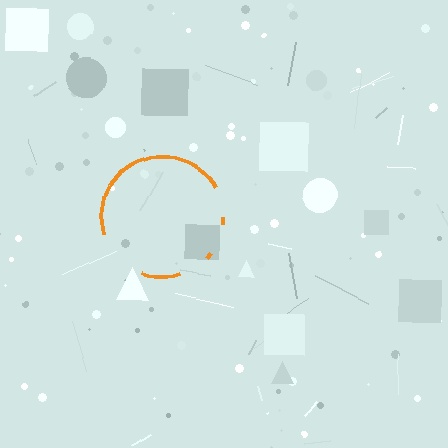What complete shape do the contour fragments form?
The contour fragments form a circle.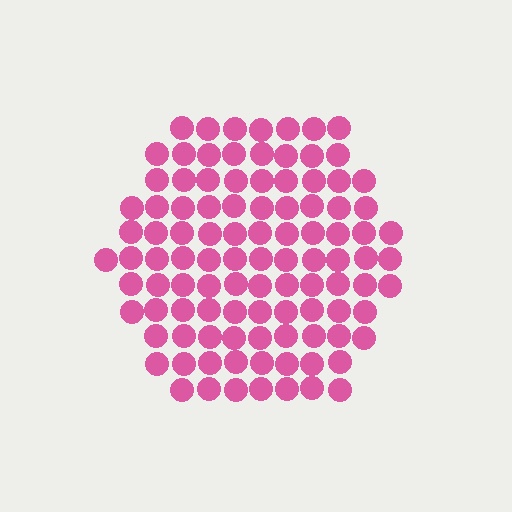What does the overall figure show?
The overall figure shows a hexagon.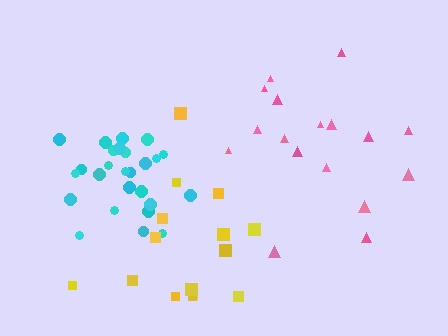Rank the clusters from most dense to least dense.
cyan, pink, yellow.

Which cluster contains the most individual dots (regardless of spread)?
Cyan (26).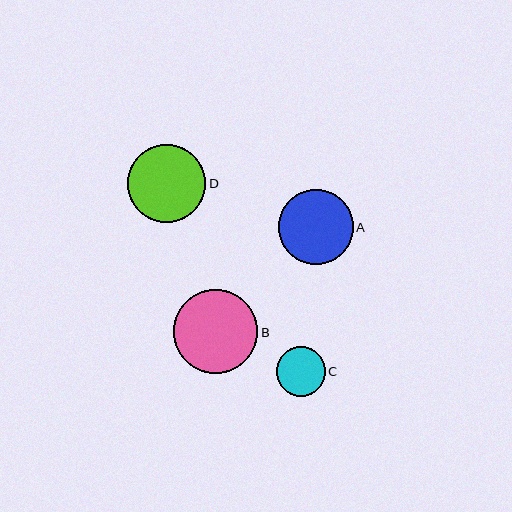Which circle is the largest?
Circle B is the largest with a size of approximately 84 pixels.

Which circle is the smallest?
Circle C is the smallest with a size of approximately 49 pixels.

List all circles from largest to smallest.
From largest to smallest: B, D, A, C.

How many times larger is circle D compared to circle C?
Circle D is approximately 1.6 times the size of circle C.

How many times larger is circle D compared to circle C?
Circle D is approximately 1.6 times the size of circle C.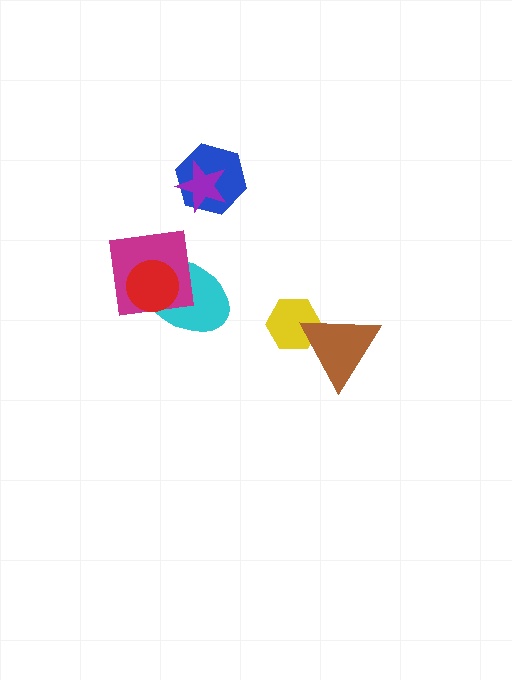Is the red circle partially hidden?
No, no other shape covers it.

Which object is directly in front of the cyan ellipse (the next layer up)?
The magenta square is directly in front of the cyan ellipse.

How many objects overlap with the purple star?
1 object overlaps with the purple star.